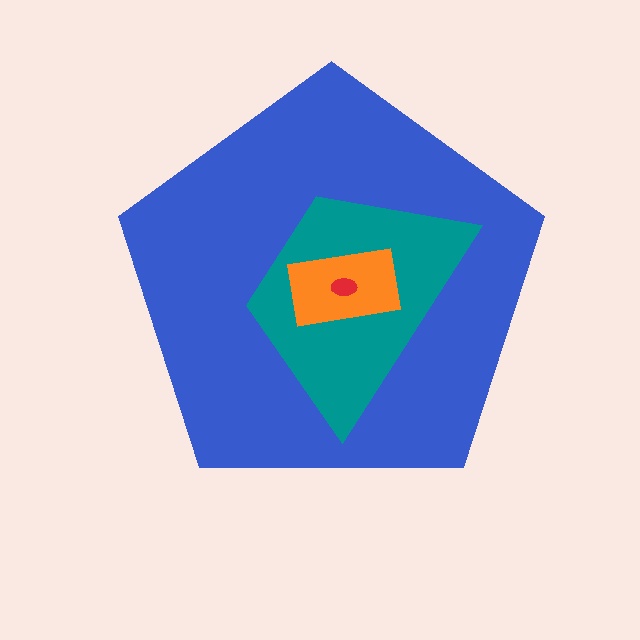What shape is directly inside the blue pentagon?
The teal trapezoid.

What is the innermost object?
The red ellipse.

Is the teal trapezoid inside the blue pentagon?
Yes.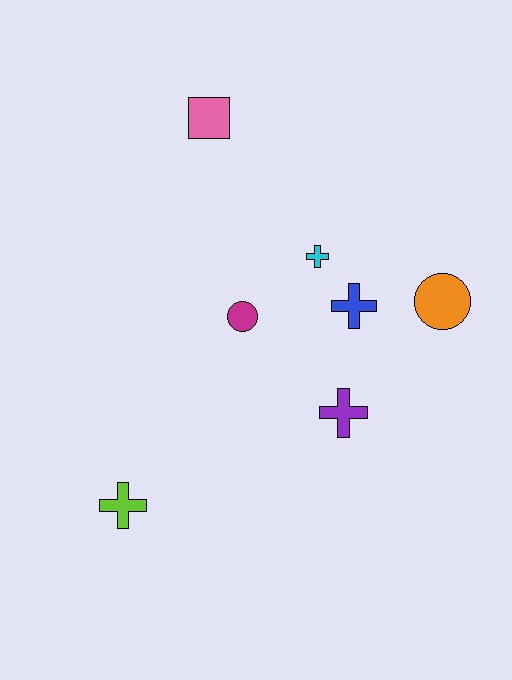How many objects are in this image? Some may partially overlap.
There are 7 objects.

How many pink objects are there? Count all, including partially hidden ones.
There is 1 pink object.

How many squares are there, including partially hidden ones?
There is 1 square.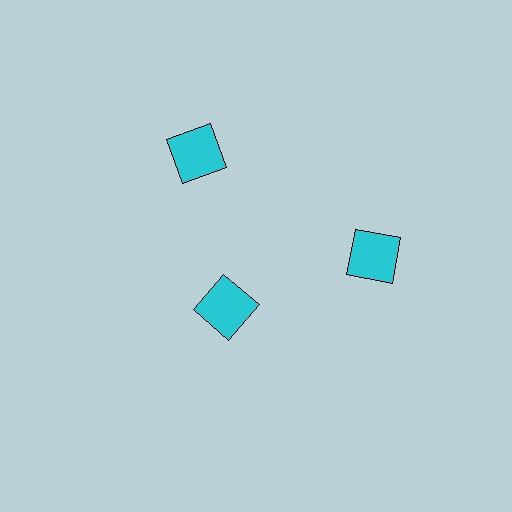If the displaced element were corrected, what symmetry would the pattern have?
It would have 3-fold rotational symmetry — the pattern would map onto itself every 120 degrees.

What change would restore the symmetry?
The symmetry would be restored by moving it outward, back onto the ring so that all 3 squares sit at equal angles and equal distance from the center.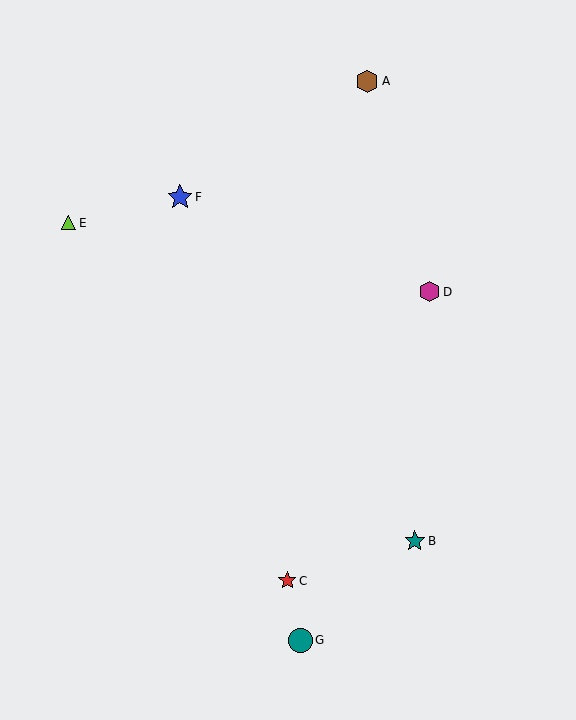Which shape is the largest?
The blue star (labeled F) is the largest.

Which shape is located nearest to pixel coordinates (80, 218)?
The lime triangle (labeled E) at (69, 223) is nearest to that location.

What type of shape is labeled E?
Shape E is a lime triangle.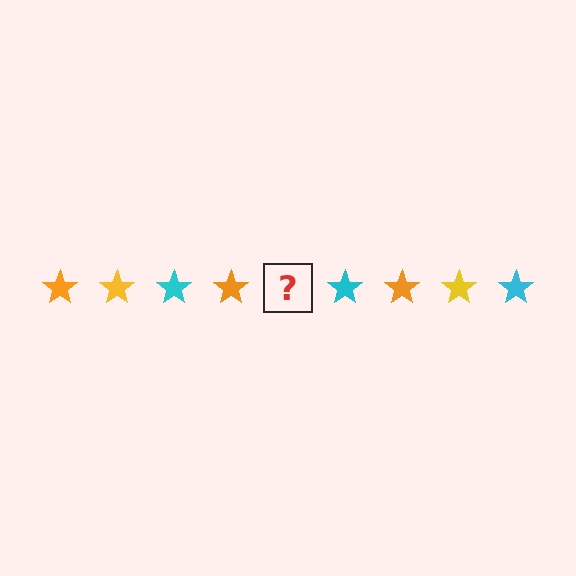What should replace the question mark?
The question mark should be replaced with a yellow star.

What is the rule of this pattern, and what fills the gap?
The rule is that the pattern cycles through orange, yellow, cyan stars. The gap should be filled with a yellow star.